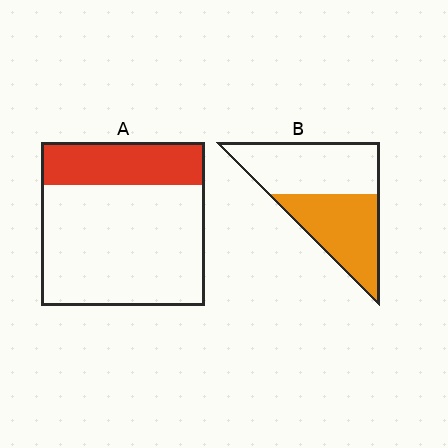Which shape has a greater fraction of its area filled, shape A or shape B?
Shape B.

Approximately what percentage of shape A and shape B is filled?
A is approximately 25% and B is approximately 45%.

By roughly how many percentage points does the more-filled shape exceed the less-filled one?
By roughly 20 percentage points (B over A).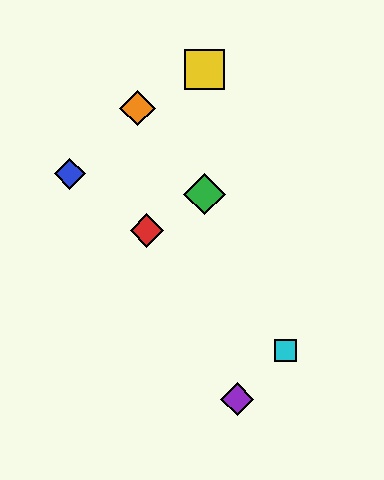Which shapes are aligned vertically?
The green diamond, the yellow square are aligned vertically.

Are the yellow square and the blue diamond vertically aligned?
No, the yellow square is at x≈205 and the blue diamond is at x≈70.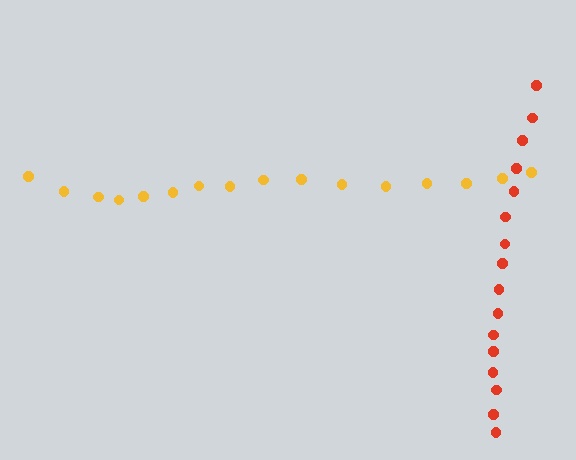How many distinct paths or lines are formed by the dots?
There are 2 distinct paths.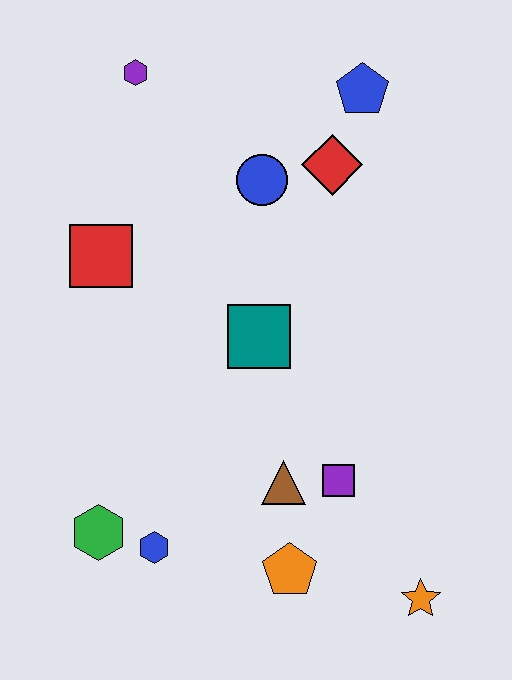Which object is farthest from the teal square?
The orange star is farthest from the teal square.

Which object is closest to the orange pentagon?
The brown triangle is closest to the orange pentagon.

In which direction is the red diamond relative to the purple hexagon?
The red diamond is to the right of the purple hexagon.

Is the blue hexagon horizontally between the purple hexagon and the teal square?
Yes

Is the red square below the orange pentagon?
No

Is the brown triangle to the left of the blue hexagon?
No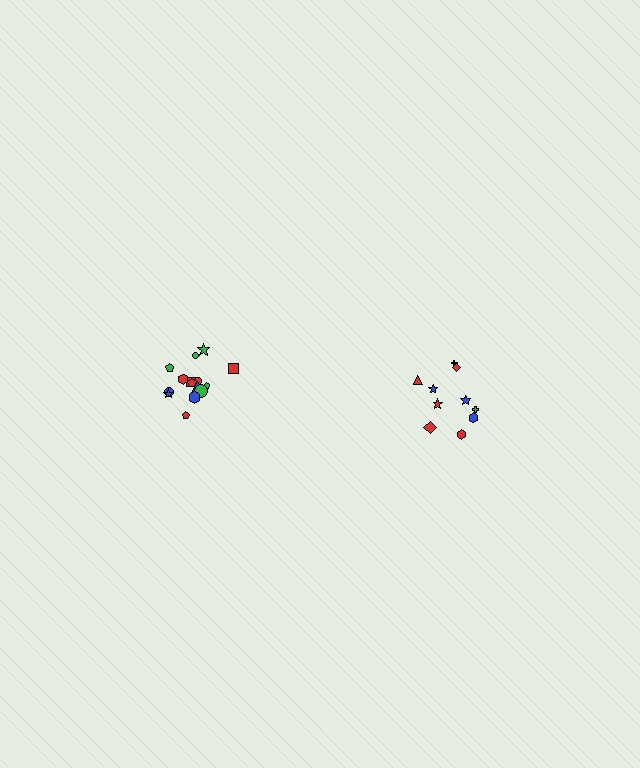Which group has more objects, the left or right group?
The left group.